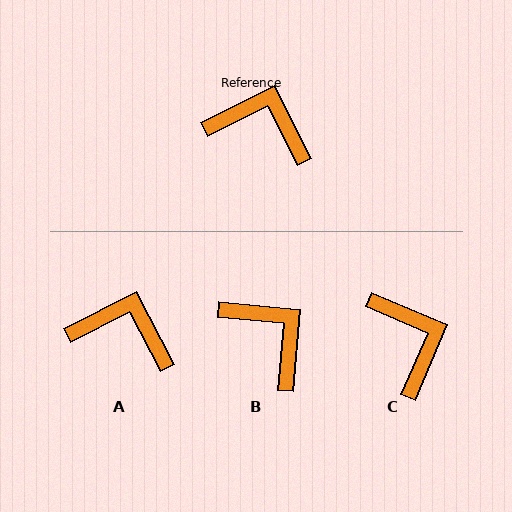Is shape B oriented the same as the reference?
No, it is off by about 32 degrees.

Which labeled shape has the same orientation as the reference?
A.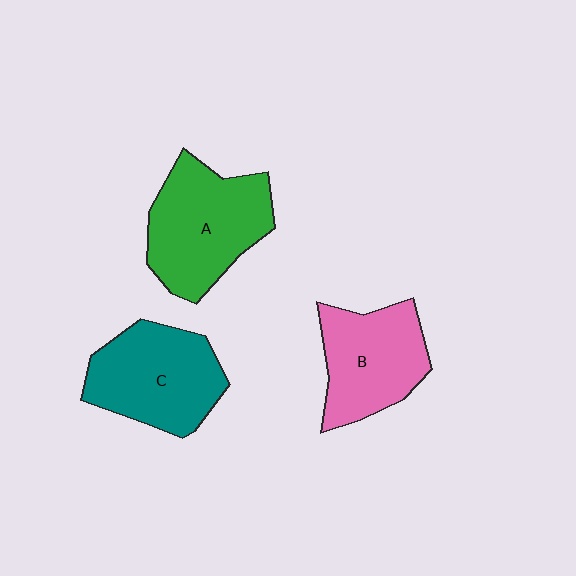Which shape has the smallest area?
Shape B (pink).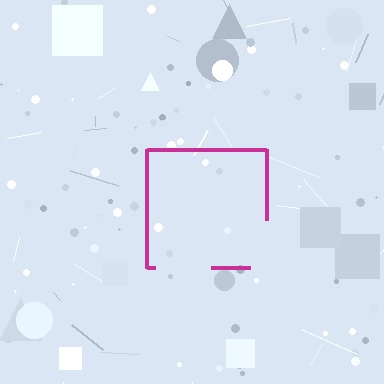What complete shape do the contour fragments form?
The contour fragments form a square.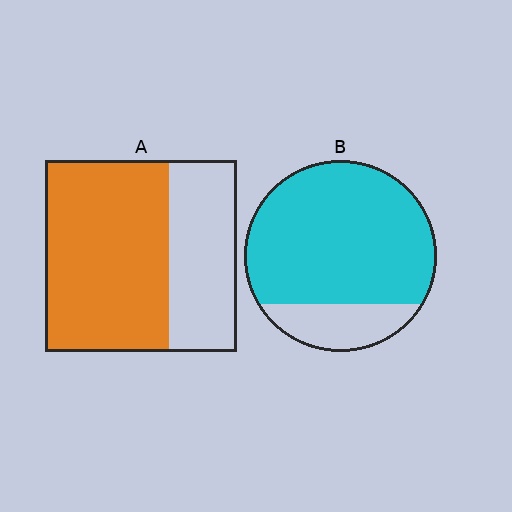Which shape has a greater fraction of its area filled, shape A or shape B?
Shape B.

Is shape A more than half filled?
Yes.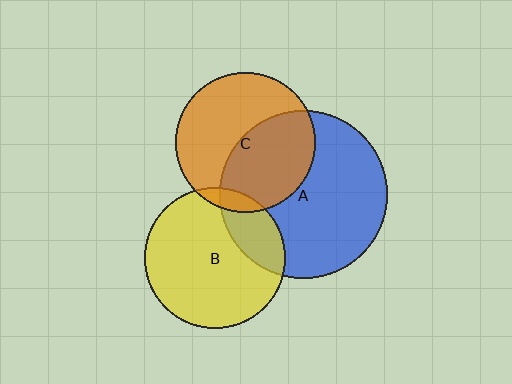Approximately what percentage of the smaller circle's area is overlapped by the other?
Approximately 5%.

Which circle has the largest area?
Circle A (blue).